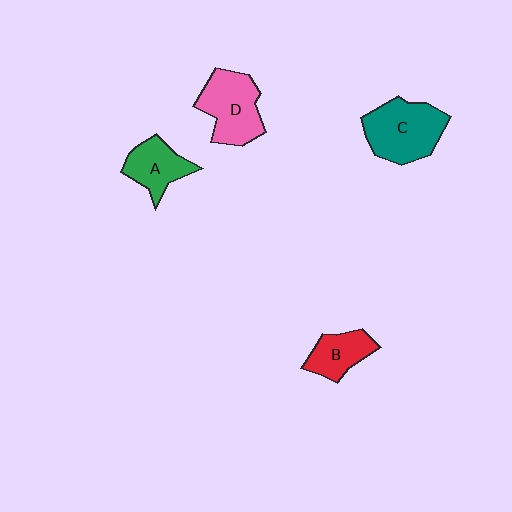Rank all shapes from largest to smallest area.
From largest to smallest: C (teal), D (pink), A (green), B (red).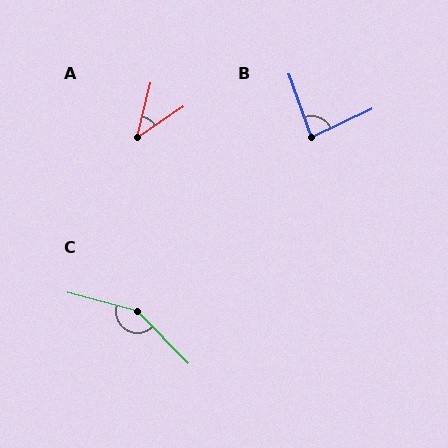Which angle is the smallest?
A, at approximately 42 degrees.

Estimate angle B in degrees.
Approximately 84 degrees.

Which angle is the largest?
C, at approximately 149 degrees.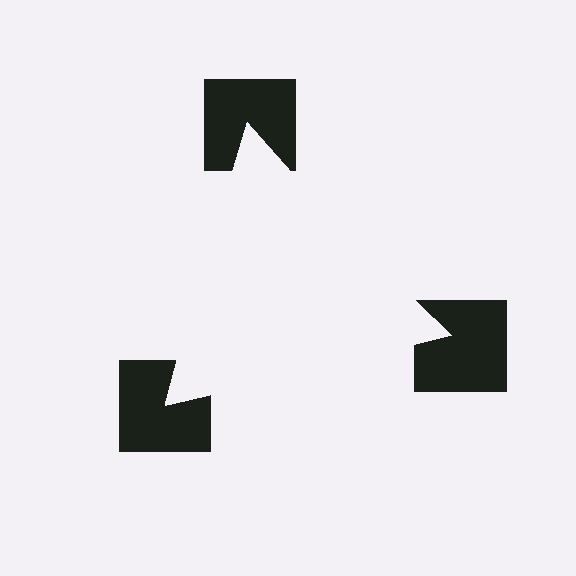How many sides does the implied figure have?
3 sides.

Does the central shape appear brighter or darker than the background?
It typically appears slightly brighter than the background, even though no actual brightness change is drawn.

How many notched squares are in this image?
There are 3 — one at each vertex of the illusory triangle.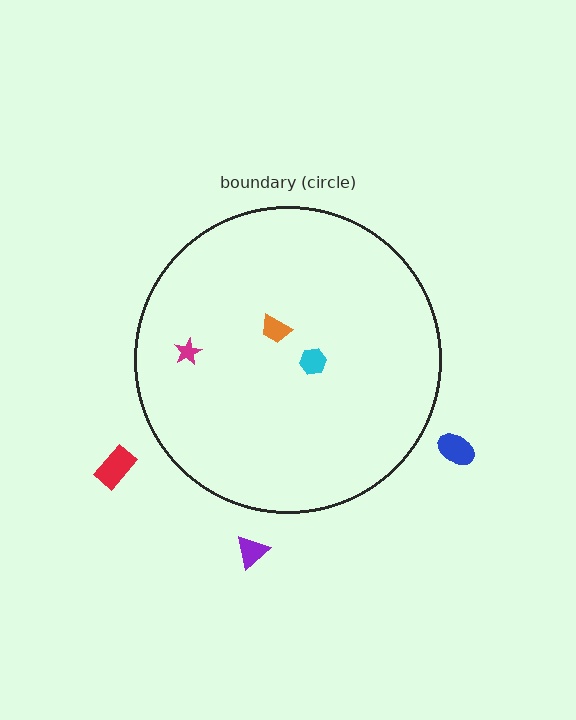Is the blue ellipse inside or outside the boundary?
Outside.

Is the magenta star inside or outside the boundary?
Inside.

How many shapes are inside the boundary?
3 inside, 3 outside.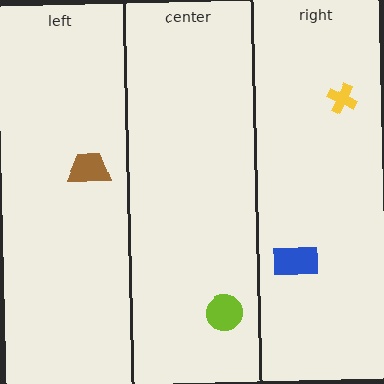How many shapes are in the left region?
1.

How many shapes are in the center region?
1.